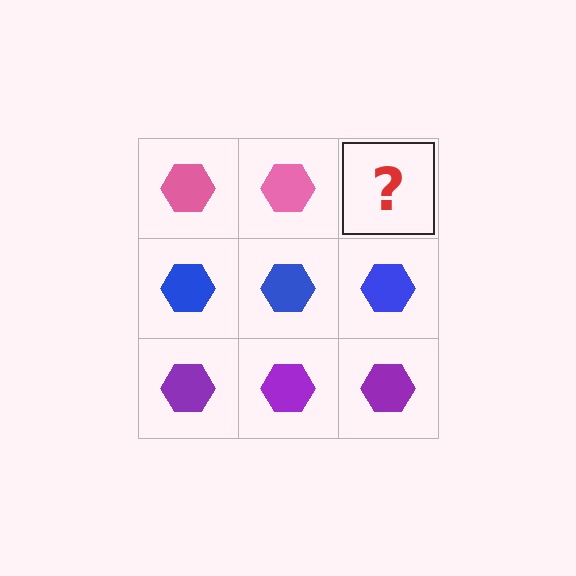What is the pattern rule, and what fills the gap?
The rule is that each row has a consistent color. The gap should be filled with a pink hexagon.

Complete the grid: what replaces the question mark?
The question mark should be replaced with a pink hexagon.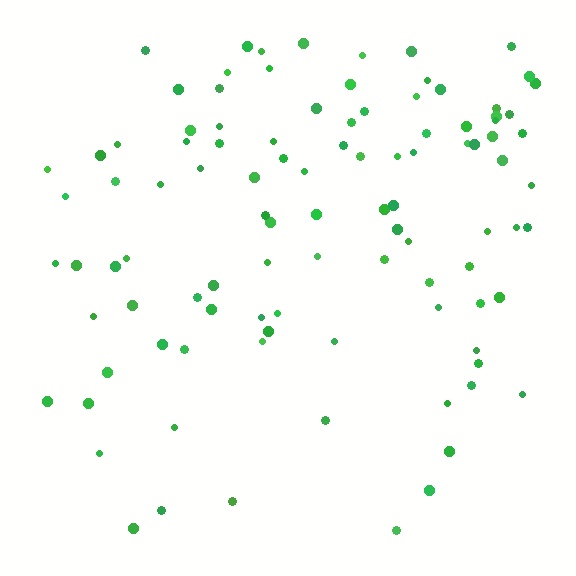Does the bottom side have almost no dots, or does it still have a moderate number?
Still a moderate number, just noticeably fewer than the top.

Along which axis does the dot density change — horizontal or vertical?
Vertical.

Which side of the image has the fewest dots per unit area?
The bottom.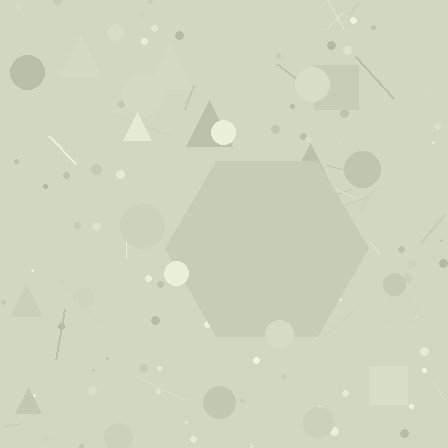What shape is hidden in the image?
A hexagon is hidden in the image.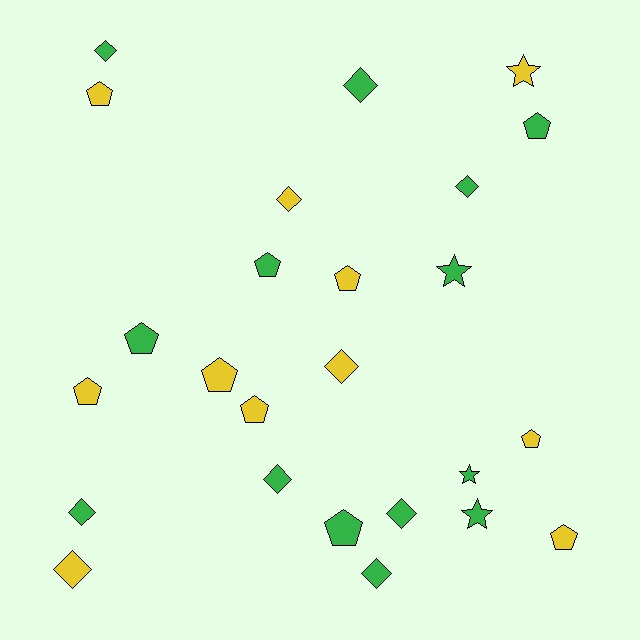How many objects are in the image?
There are 25 objects.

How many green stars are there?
There are 3 green stars.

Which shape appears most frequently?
Pentagon, with 11 objects.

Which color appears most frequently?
Green, with 14 objects.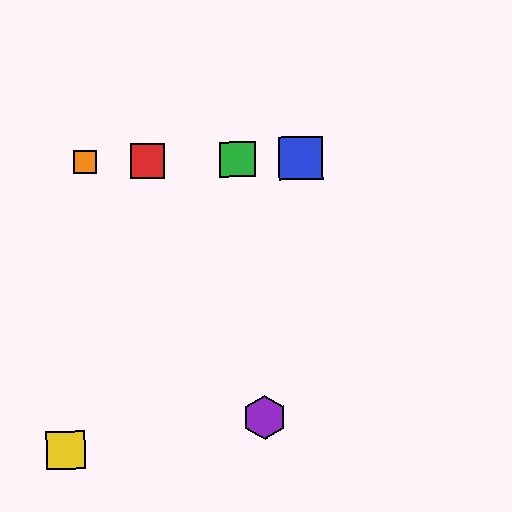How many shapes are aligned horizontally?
4 shapes (the red square, the blue square, the green square, the orange square) are aligned horizontally.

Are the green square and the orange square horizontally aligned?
Yes, both are at y≈159.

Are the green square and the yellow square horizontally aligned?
No, the green square is at y≈159 and the yellow square is at y≈450.